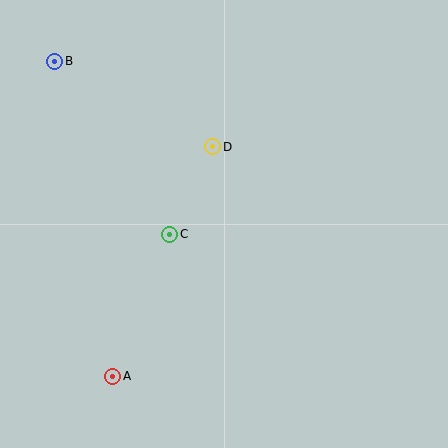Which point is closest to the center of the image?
Point C at (170, 234) is closest to the center.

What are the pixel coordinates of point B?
Point B is at (55, 61).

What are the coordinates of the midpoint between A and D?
The midpoint between A and D is at (163, 261).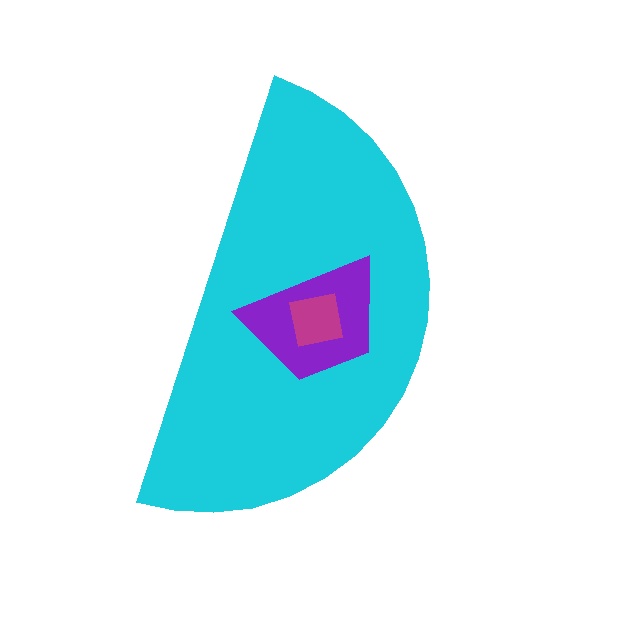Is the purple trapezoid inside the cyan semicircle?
Yes.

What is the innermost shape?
The magenta square.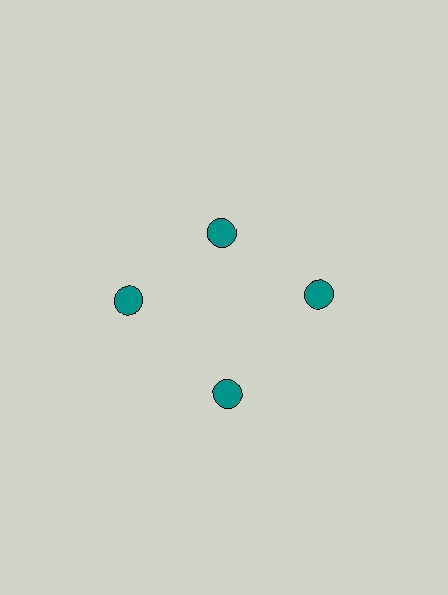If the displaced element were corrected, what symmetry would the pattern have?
It would have 4-fold rotational symmetry — the pattern would map onto itself every 90 degrees.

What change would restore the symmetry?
The symmetry would be restored by moving it outward, back onto the ring so that all 4 circles sit at equal angles and equal distance from the center.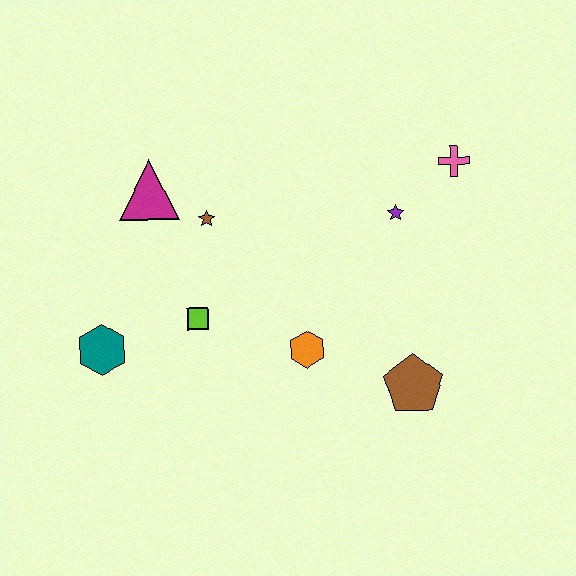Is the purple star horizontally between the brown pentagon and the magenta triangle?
Yes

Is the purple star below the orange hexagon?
No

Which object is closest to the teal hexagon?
The lime square is closest to the teal hexagon.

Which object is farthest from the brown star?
The brown pentagon is farthest from the brown star.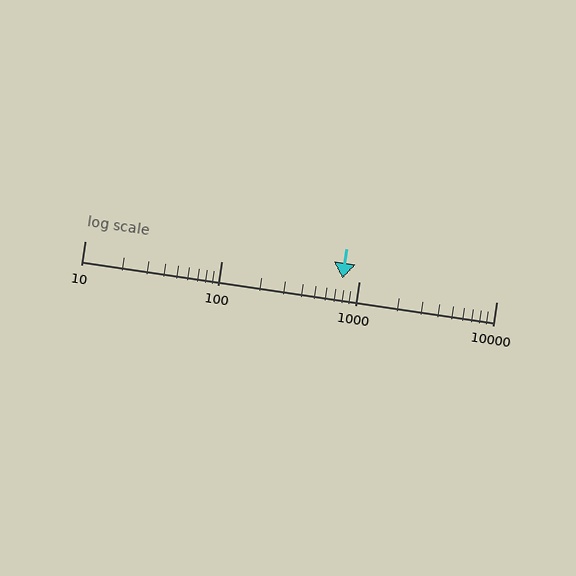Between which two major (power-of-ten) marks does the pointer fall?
The pointer is between 100 and 1000.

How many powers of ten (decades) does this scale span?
The scale spans 3 decades, from 10 to 10000.